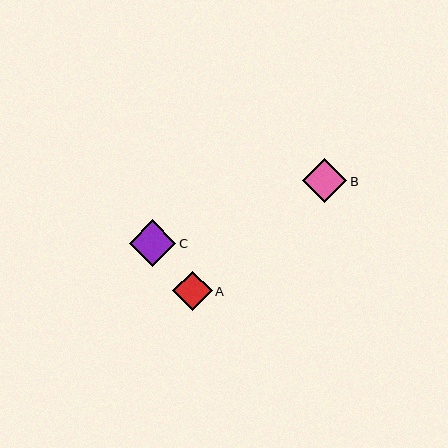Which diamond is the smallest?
Diamond A is the smallest with a size of approximately 39 pixels.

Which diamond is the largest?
Diamond C is the largest with a size of approximately 46 pixels.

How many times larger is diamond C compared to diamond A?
Diamond C is approximately 1.2 times the size of diamond A.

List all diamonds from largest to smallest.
From largest to smallest: C, B, A.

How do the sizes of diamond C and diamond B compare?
Diamond C and diamond B are approximately the same size.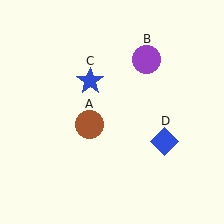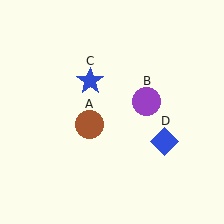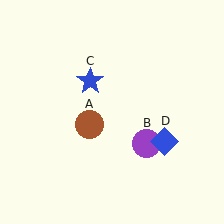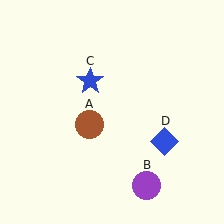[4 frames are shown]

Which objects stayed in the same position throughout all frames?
Brown circle (object A) and blue star (object C) and blue diamond (object D) remained stationary.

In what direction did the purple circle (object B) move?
The purple circle (object B) moved down.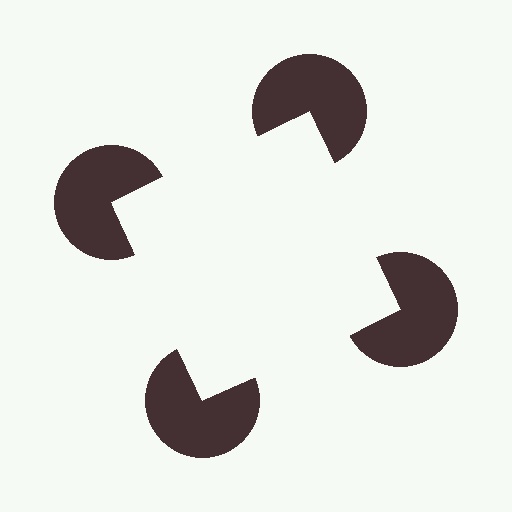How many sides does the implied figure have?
4 sides.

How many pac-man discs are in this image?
There are 4 — one at each vertex of the illusory square.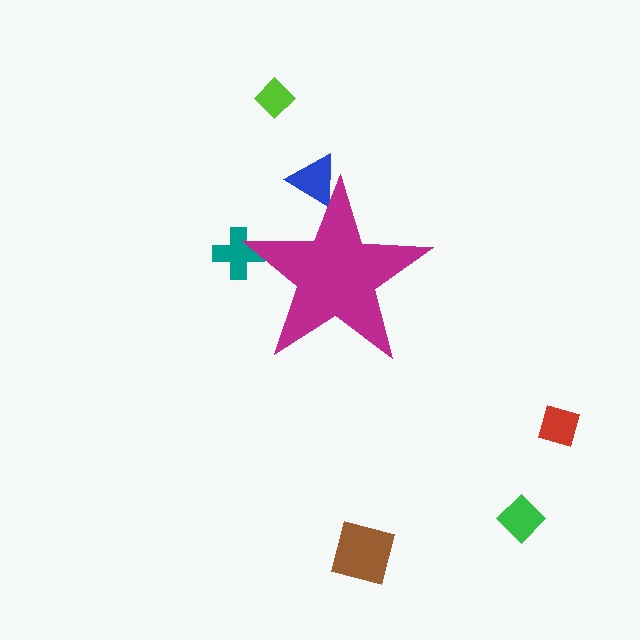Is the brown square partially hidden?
No, the brown square is fully visible.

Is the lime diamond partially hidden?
No, the lime diamond is fully visible.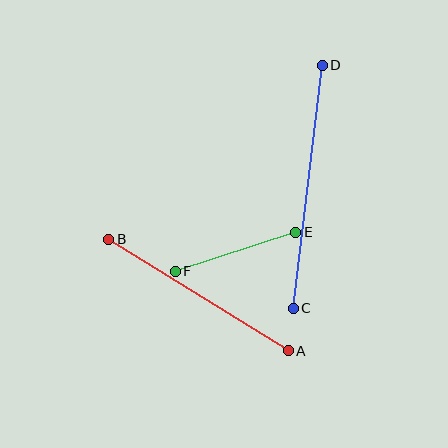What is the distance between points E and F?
The distance is approximately 126 pixels.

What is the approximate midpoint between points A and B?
The midpoint is at approximately (198, 295) pixels.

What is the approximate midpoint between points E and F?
The midpoint is at approximately (235, 252) pixels.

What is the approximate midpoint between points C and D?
The midpoint is at approximately (308, 187) pixels.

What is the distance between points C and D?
The distance is approximately 245 pixels.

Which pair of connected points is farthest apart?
Points C and D are farthest apart.